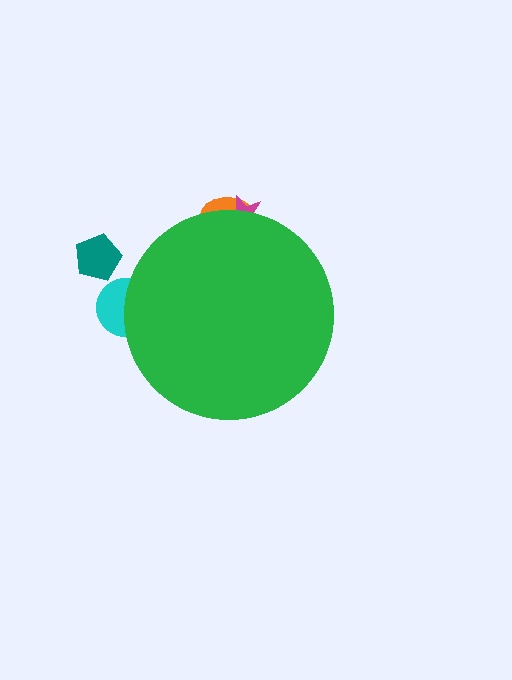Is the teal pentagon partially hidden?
No, the teal pentagon is fully visible.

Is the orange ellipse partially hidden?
Yes, the orange ellipse is partially hidden behind the green circle.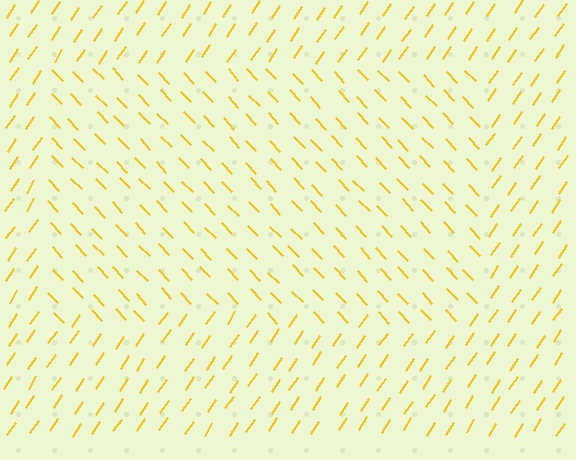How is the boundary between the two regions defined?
The boundary is defined purely by a change in line orientation (approximately 77 degrees difference). All lines are the same color and thickness.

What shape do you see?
I see a rectangle.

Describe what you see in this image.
The image is filled with small yellow line segments. A rectangle region in the image has lines oriented differently from the surrounding lines, creating a visible texture boundary.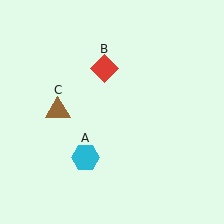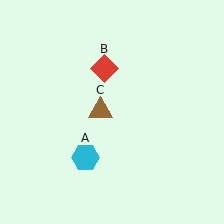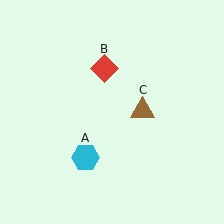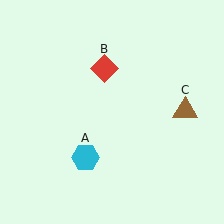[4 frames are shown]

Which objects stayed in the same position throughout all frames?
Cyan hexagon (object A) and red diamond (object B) remained stationary.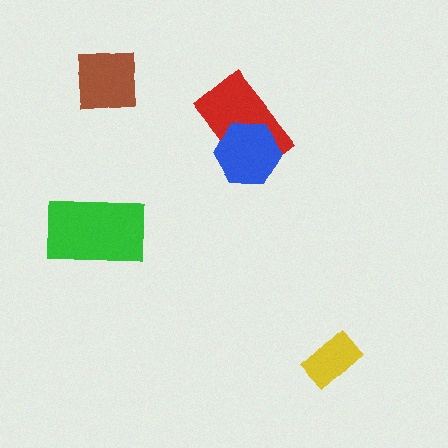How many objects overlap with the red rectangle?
1 object overlaps with the red rectangle.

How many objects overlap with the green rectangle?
0 objects overlap with the green rectangle.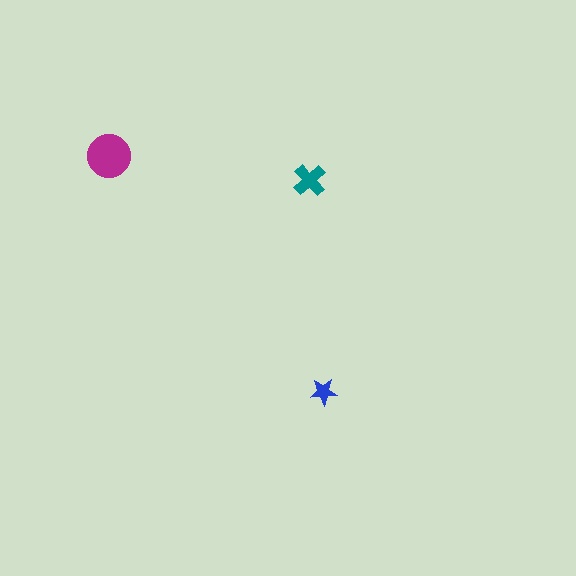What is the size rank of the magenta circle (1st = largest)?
1st.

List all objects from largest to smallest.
The magenta circle, the teal cross, the blue star.